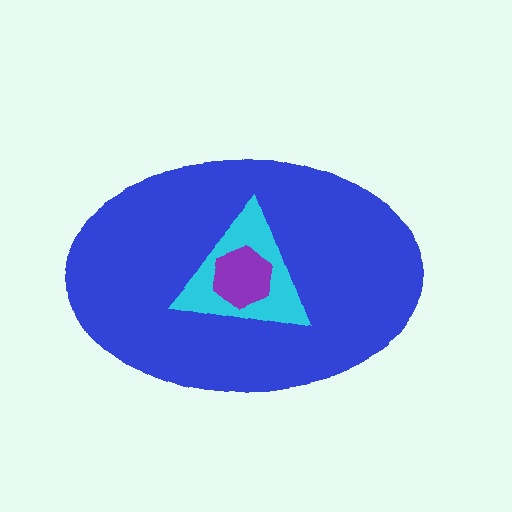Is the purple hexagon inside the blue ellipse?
Yes.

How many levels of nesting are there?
3.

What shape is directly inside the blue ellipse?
The cyan triangle.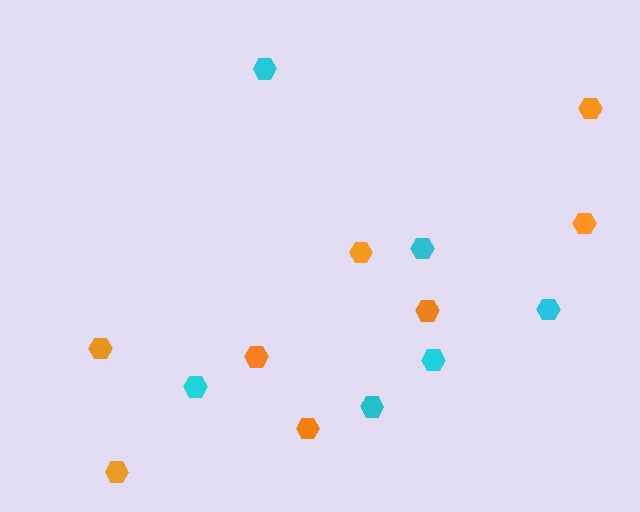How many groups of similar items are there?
There are 2 groups: one group of cyan hexagons (6) and one group of orange hexagons (8).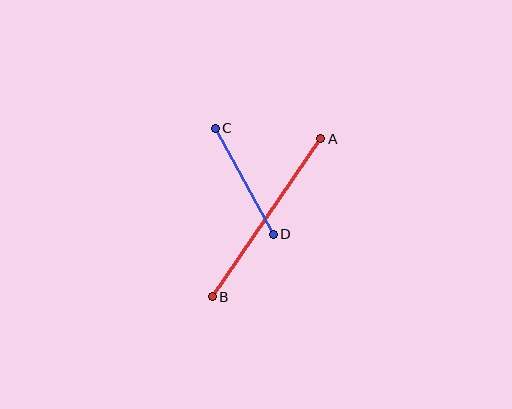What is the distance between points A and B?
The distance is approximately 192 pixels.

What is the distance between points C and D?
The distance is approximately 121 pixels.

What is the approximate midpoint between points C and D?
The midpoint is at approximately (244, 181) pixels.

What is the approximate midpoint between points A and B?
The midpoint is at approximately (267, 218) pixels.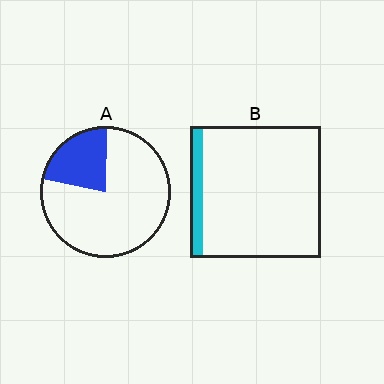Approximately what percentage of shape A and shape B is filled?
A is approximately 20% and B is approximately 10%.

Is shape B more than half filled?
No.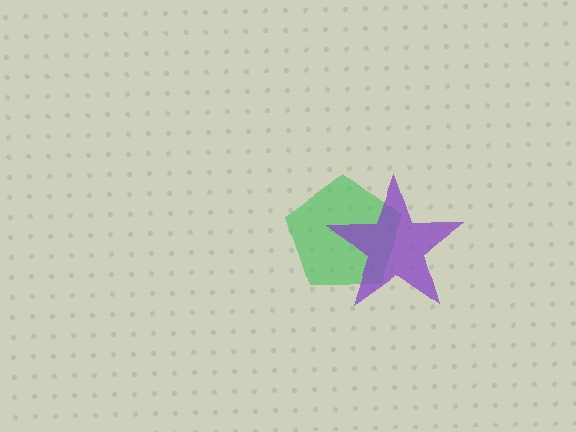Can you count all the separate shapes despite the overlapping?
Yes, there are 2 separate shapes.